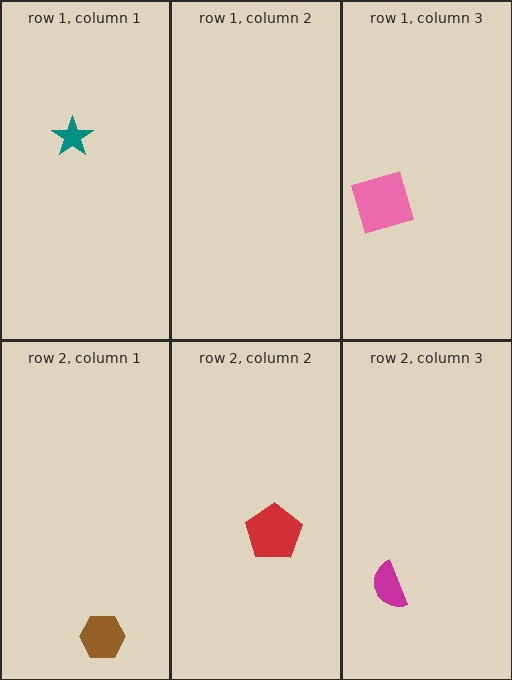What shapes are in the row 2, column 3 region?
The magenta semicircle.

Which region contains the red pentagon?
The row 2, column 2 region.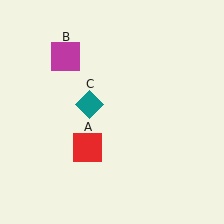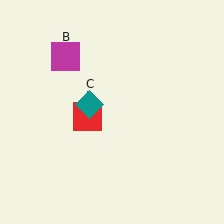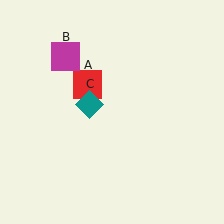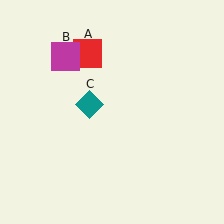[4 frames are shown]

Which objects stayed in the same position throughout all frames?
Magenta square (object B) and teal diamond (object C) remained stationary.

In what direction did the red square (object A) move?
The red square (object A) moved up.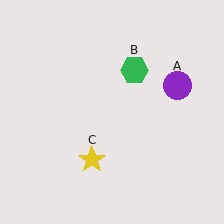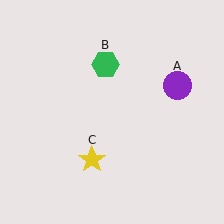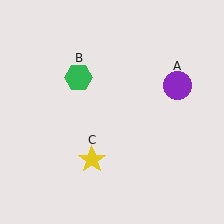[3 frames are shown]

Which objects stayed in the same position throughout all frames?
Purple circle (object A) and yellow star (object C) remained stationary.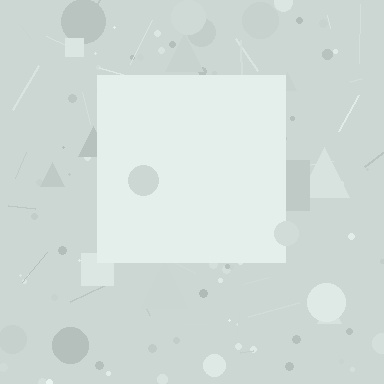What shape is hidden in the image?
A square is hidden in the image.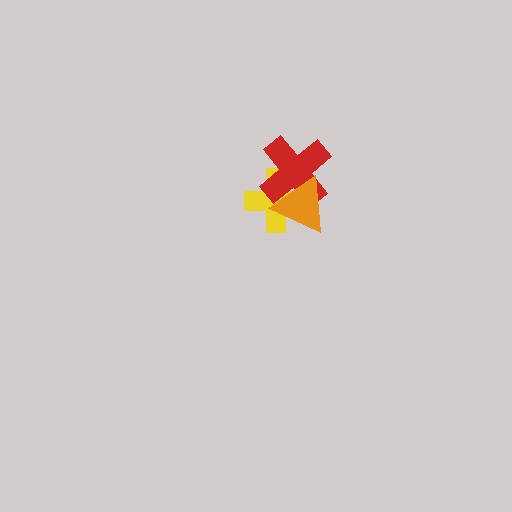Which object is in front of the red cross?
The orange triangle is in front of the red cross.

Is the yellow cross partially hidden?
Yes, it is partially covered by another shape.